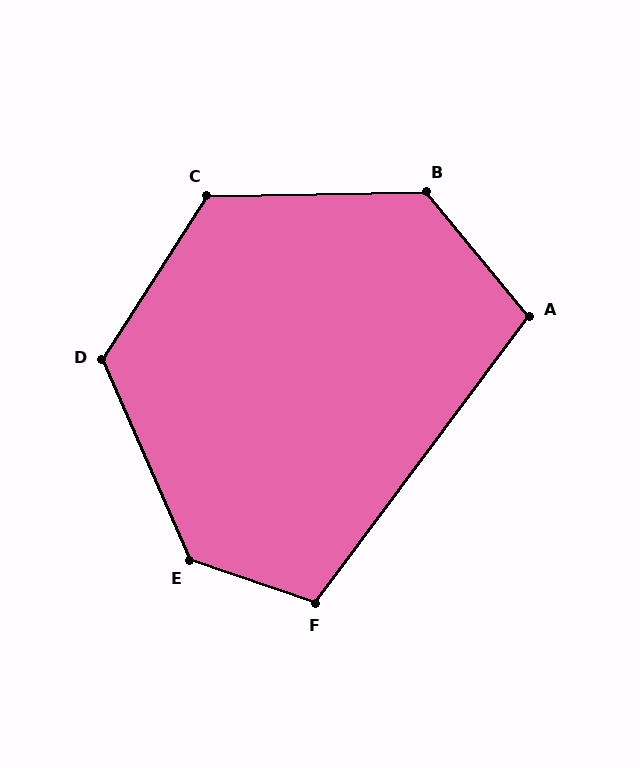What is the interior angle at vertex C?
Approximately 124 degrees (obtuse).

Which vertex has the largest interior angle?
E, at approximately 132 degrees.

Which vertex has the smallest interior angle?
A, at approximately 104 degrees.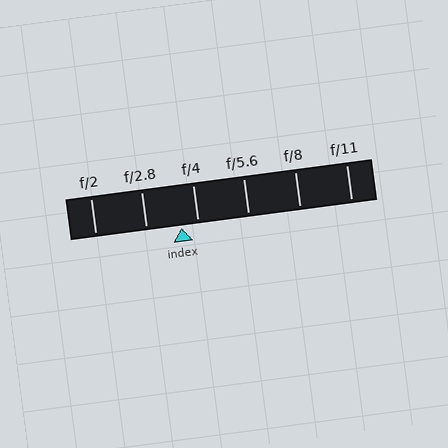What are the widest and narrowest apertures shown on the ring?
The widest aperture shown is f/2 and the narrowest is f/11.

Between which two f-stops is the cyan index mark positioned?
The index mark is between f/2.8 and f/4.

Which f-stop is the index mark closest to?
The index mark is closest to f/4.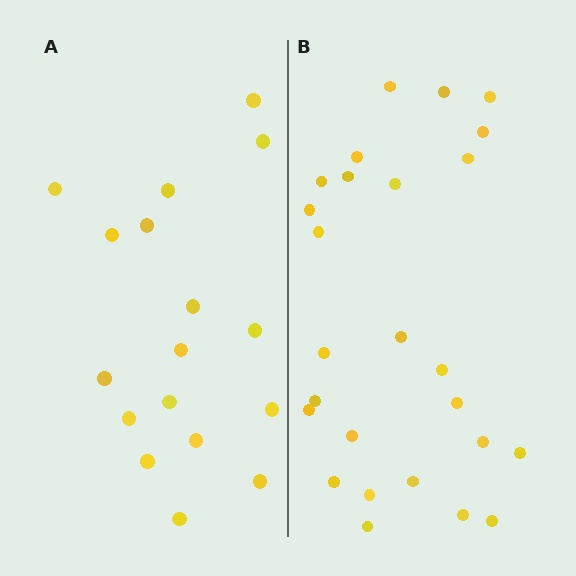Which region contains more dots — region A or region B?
Region B (the right region) has more dots.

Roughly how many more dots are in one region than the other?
Region B has roughly 8 or so more dots than region A.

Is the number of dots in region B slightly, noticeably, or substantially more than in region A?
Region B has substantially more. The ratio is roughly 1.5 to 1.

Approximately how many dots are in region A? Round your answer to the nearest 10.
About 20 dots. (The exact count is 17, which rounds to 20.)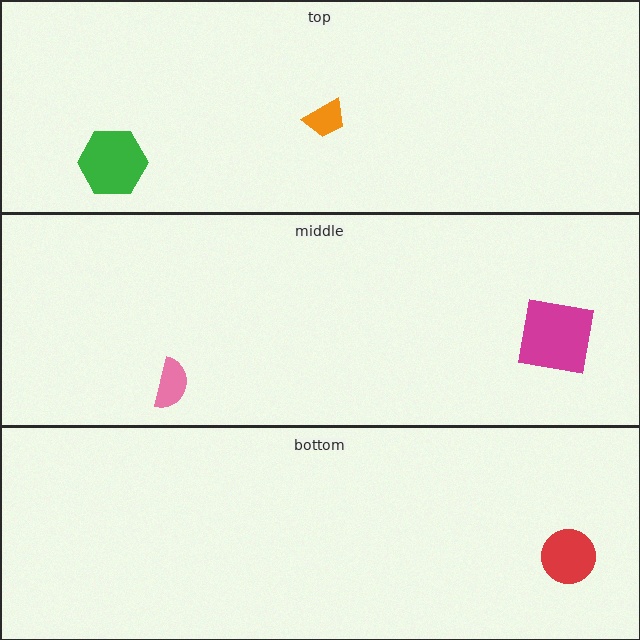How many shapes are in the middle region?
2.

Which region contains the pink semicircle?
The middle region.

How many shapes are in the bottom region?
1.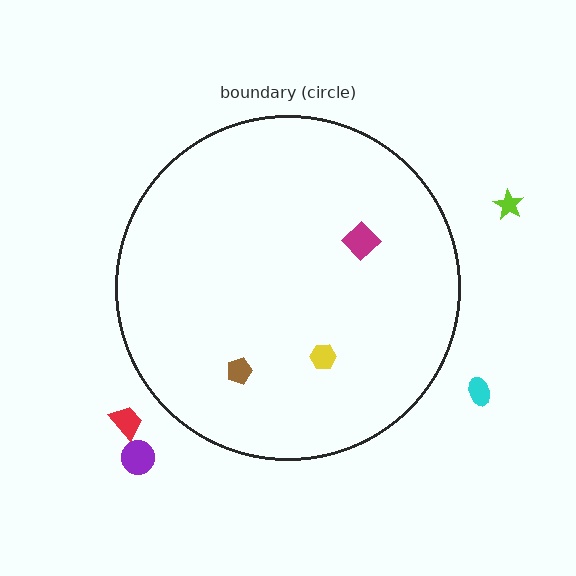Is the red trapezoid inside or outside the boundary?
Outside.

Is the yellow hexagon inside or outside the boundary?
Inside.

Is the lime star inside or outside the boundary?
Outside.